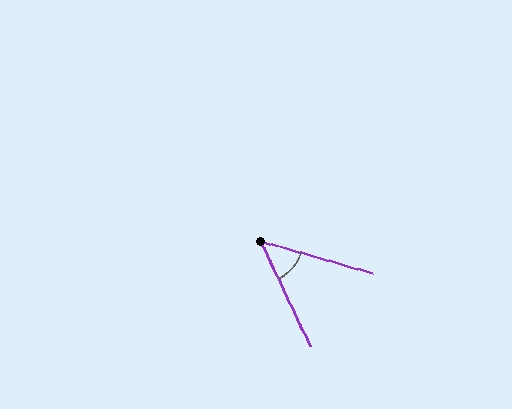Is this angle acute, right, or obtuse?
It is acute.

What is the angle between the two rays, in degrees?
Approximately 49 degrees.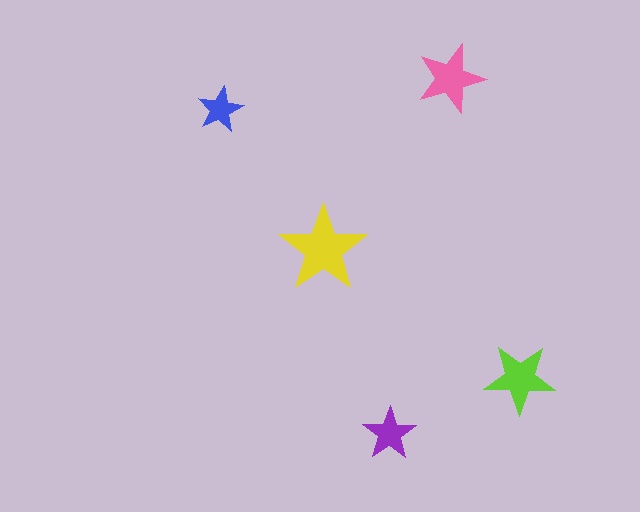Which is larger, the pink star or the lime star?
The lime one.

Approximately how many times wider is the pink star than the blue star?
About 1.5 times wider.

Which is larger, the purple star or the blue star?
The purple one.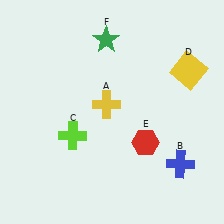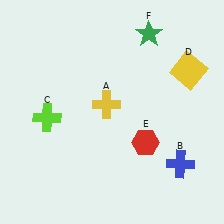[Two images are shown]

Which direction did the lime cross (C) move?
The lime cross (C) moved left.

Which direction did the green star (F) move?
The green star (F) moved right.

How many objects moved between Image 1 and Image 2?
2 objects moved between the two images.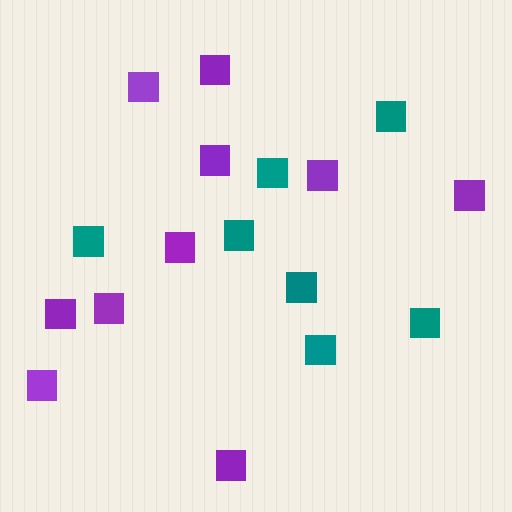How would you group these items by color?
There are 2 groups: one group of purple squares (10) and one group of teal squares (7).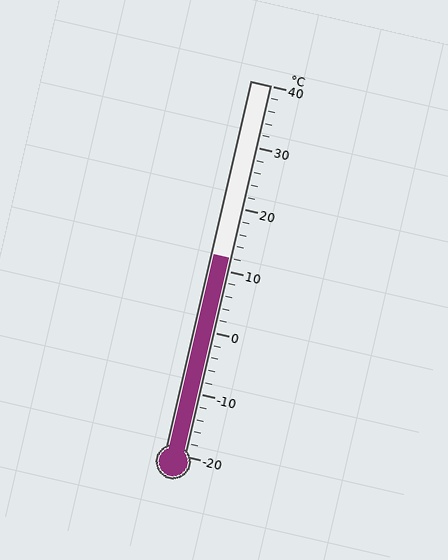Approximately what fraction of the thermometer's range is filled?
The thermometer is filled to approximately 55% of its range.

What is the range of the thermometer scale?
The thermometer scale ranges from -20°C to 40°C.